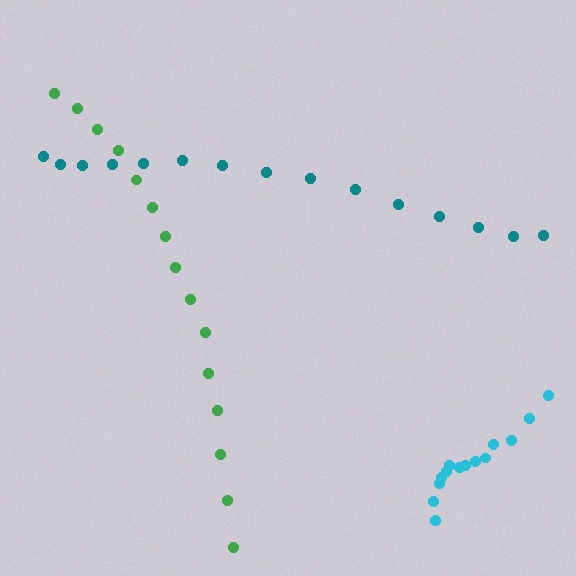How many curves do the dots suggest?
There are 3 distinct paths.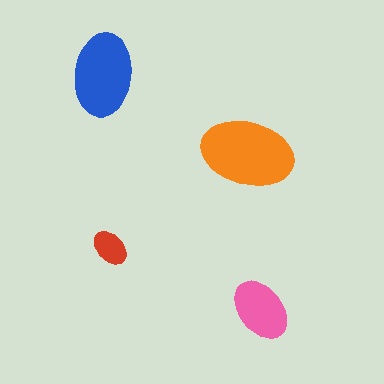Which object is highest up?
The blue ellipse is topmost.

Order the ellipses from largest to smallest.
the orange one, the blue one, the pink one, the red one.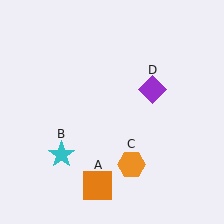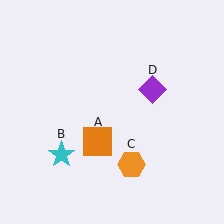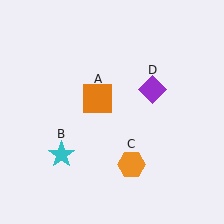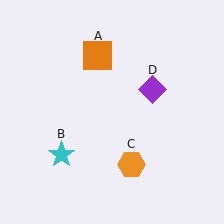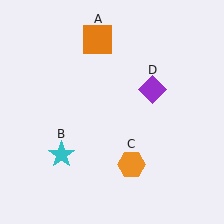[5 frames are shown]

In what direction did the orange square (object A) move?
The orange square (object A) moved up.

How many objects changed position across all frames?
1 object changed position: orange square (object A).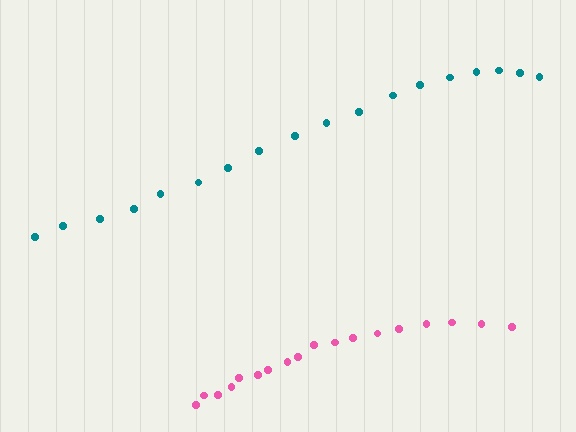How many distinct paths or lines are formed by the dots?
There are 2 distinct paths.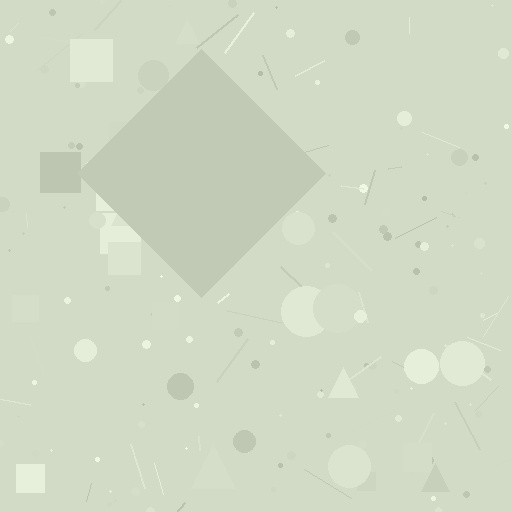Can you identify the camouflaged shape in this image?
The camouflaged shape is a diamond.